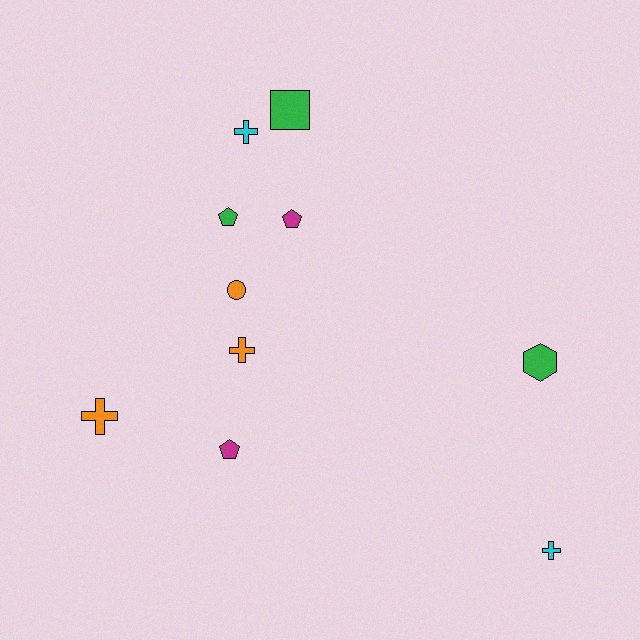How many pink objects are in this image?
There are no pink objects.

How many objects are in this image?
There are 10 objects.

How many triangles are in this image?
There are no triangles.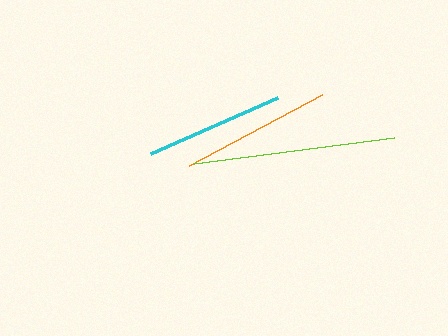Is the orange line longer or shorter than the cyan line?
The orange line is longer than the cyan line.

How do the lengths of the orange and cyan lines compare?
The orange and cyan lines are approximately the same length.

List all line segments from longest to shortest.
From longest to shortest: lime, orange, cyan.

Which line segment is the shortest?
The cyan line is the shortest at approximately 138 pixels.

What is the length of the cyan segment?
The cyan segment is approximately 138 pixels long.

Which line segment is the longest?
The lime line is the longest at approximately 202 pixels.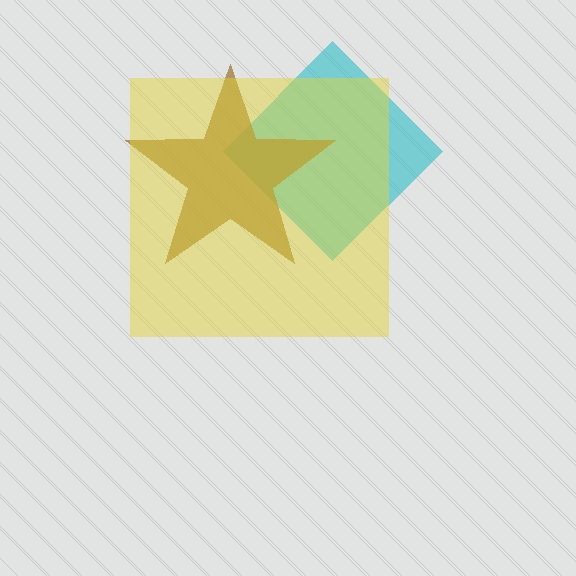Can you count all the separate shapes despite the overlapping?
Yes, there are 3 separate shapes.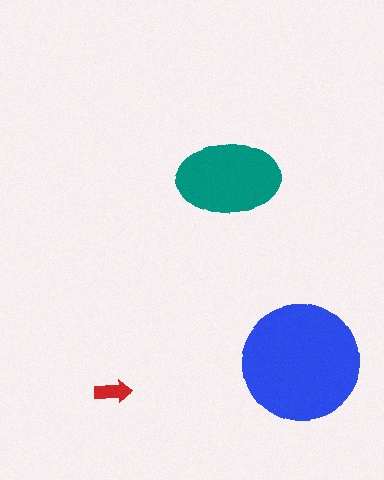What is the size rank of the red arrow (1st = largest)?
3rd.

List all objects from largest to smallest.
The blue circle, the teal ellipse, the red arrow.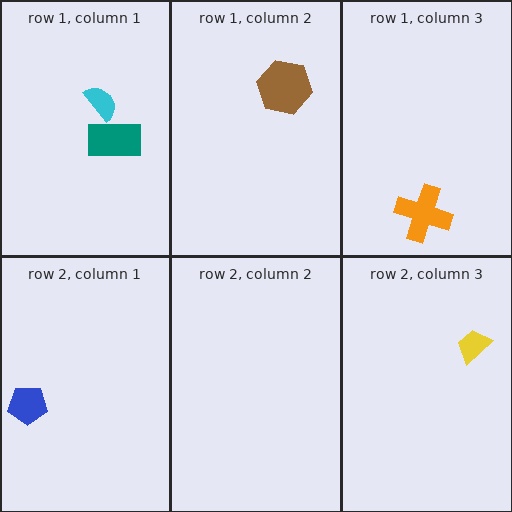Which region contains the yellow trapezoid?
The row 2, column 3 region.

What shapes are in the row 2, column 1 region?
The blue pentagon.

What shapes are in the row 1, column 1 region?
The cyan semicircle, the teal rectangle.